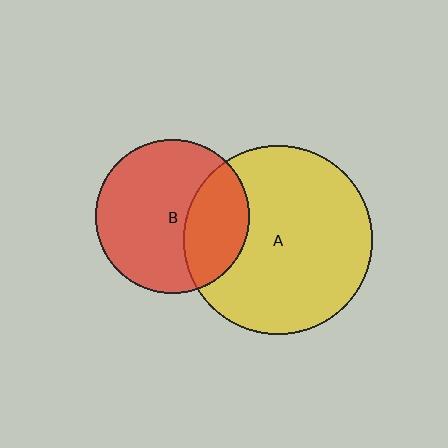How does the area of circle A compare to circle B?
Approximately 1.5 times.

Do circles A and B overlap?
Yes.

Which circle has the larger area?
Circle A (yellow).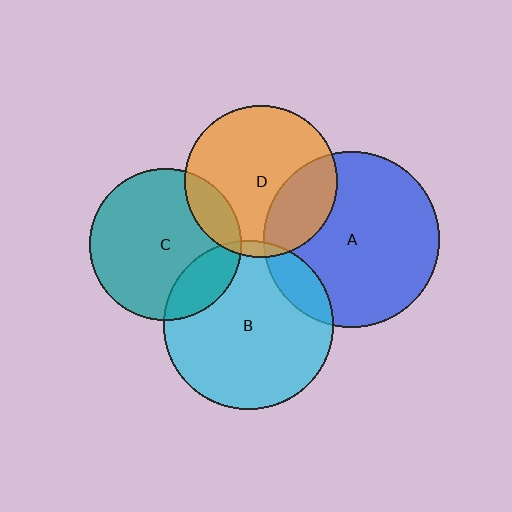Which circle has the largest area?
Circle A (blue).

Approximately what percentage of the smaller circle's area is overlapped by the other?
Approximately 15%.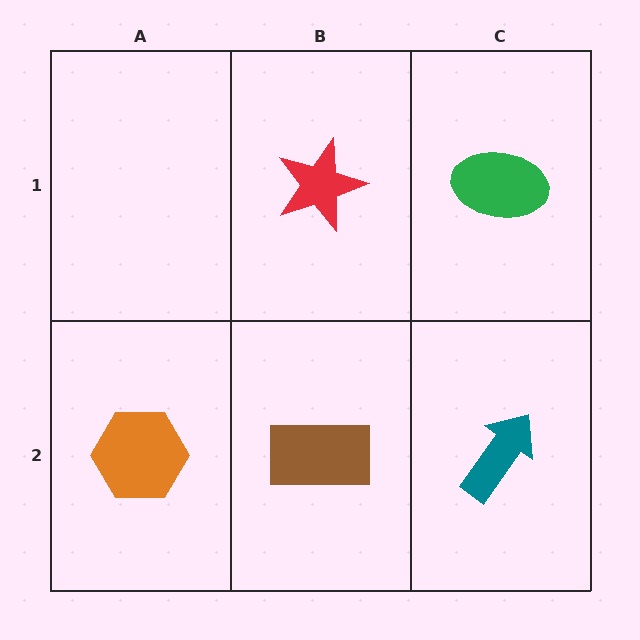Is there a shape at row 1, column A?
No, that cell is empty.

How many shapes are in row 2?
3 shapes.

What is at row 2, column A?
An orange hexagon.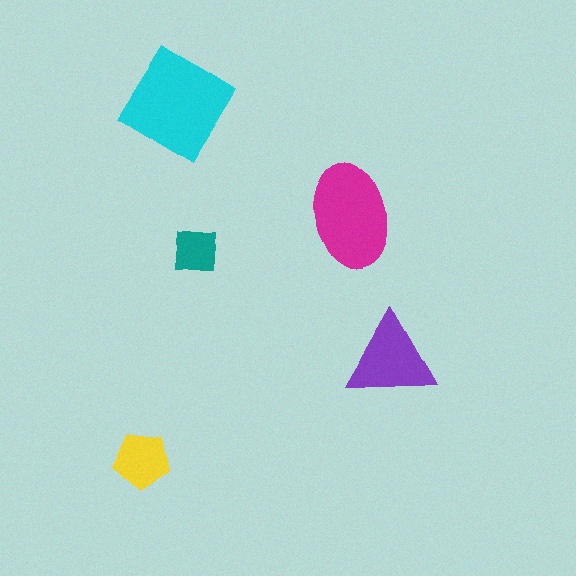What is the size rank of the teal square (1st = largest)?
5th.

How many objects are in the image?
There are 5 objects in the image.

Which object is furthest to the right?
The purple triangle is rightmost.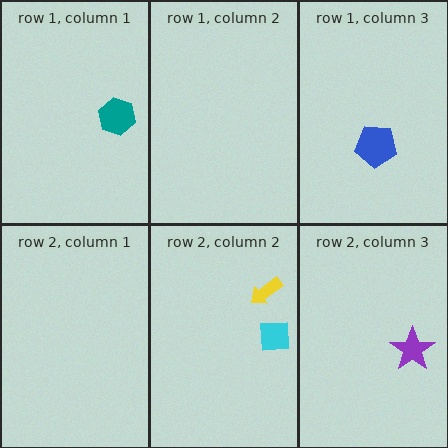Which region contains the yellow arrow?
The row 2, column 2 region.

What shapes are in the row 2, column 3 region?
The purple star.